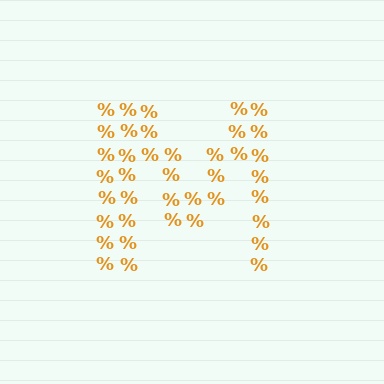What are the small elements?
The small elements are percent signs.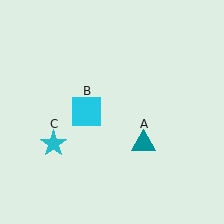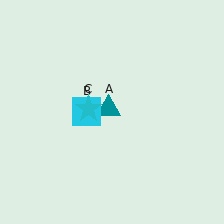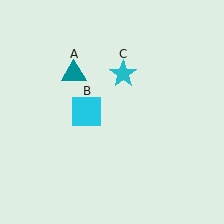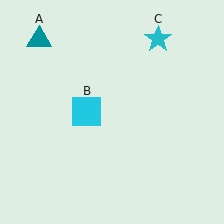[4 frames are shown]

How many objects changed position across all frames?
2 objects changed position: teal triangle (object A), cyan star (object C).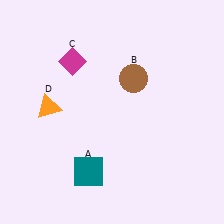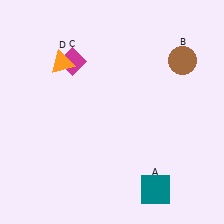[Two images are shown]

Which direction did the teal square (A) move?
The teal square (A) moved right.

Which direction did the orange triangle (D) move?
The orange triangle (D) moved up.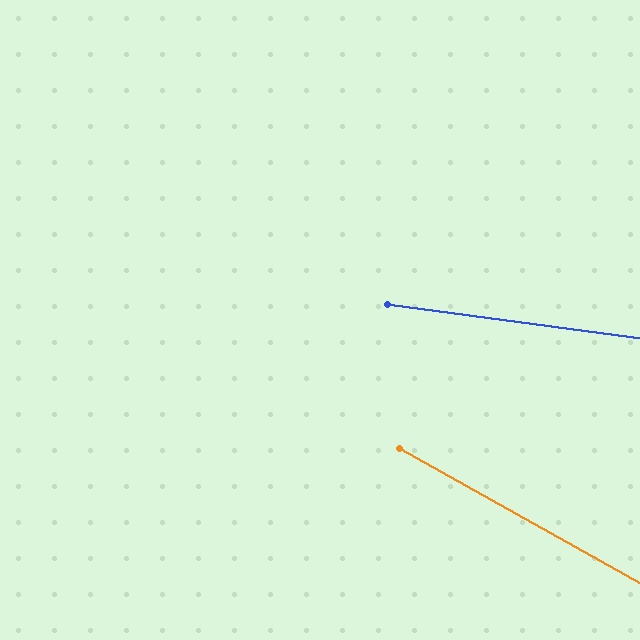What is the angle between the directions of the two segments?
Approximately 22 degrees.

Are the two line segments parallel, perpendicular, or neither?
Neither parallel nor perpendicular — they differ by about 22°.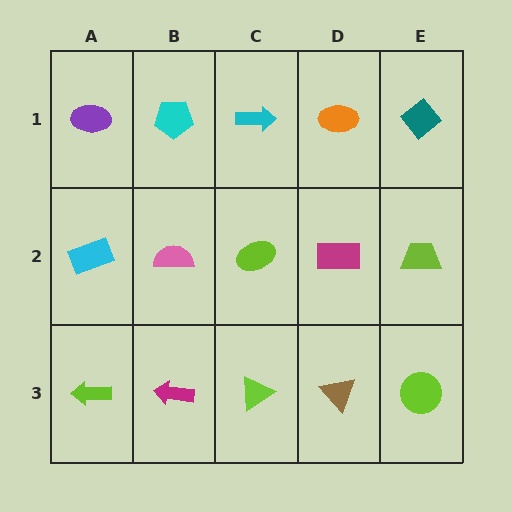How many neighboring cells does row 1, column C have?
3.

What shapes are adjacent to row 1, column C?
A lime ellipse (row 2, column C), a cyan pentagon (row 1, column B), an orange ellipse (row 1, column D).